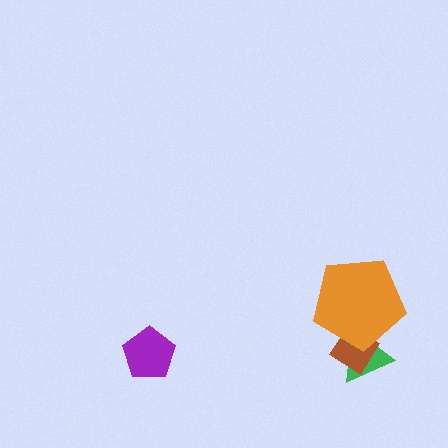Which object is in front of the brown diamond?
The orange pentagon is in front of the brown diamond.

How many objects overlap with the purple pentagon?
0 objects overlap with the purple pentagon.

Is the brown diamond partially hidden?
Yes, it is partially covered by another shape.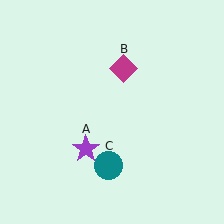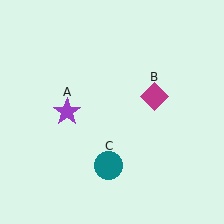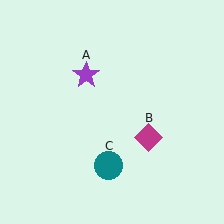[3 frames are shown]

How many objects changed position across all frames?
2 objects changed position: purple star (object A), magenta diamond (object B).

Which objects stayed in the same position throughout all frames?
Teal circle (object C) remained stationary.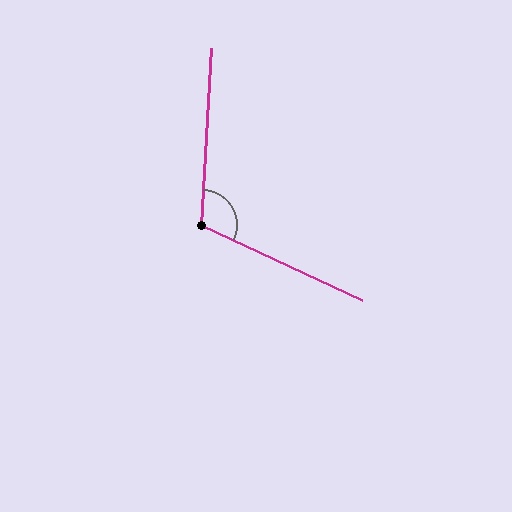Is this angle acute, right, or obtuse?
It is obtuse.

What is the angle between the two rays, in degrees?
Approximately 112 degrees.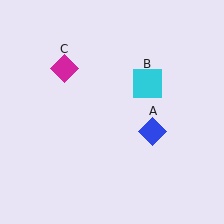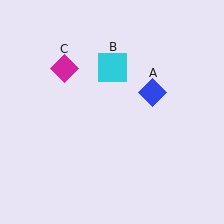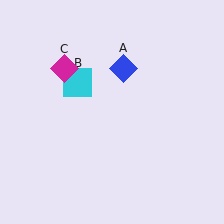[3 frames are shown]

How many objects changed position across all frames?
2 objects changed position: blue diamond (object A), cyan square (object B).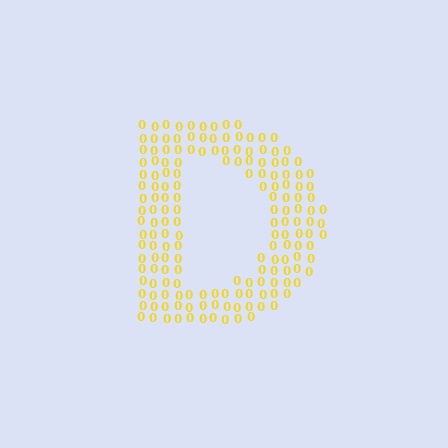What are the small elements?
The small elements are digit 0's.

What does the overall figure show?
The overall figure shows the letter D.